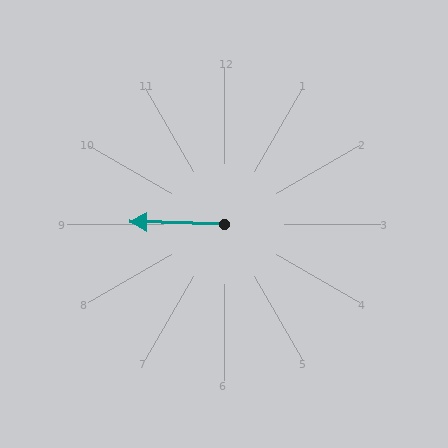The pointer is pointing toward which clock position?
Roughly 9 o'clock.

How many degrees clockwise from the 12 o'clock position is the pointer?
Approximately 272 degrees.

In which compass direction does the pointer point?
West.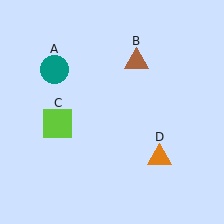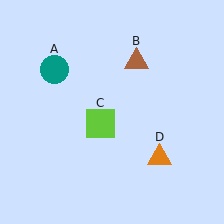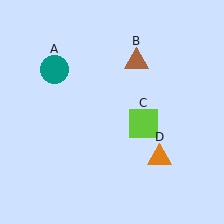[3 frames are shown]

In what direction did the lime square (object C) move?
The lime square (object C) moved right.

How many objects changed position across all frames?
1 object changed position: lime square (object C).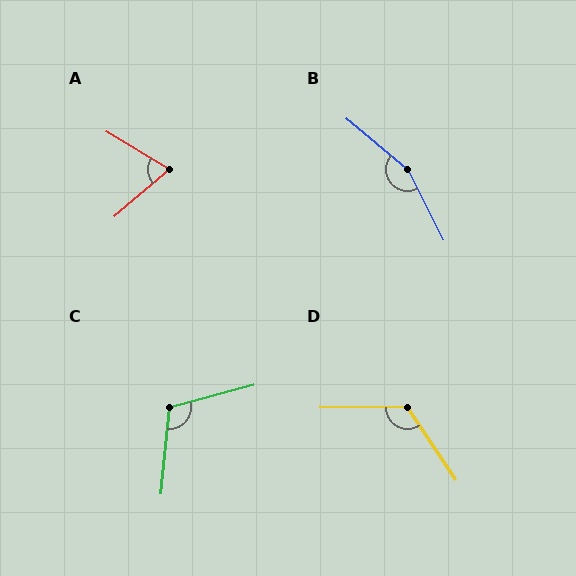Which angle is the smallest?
A, at approximately 71 degrees.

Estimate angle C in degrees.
Approximately 110 degrees.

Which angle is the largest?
B, at approximately 156 degrees.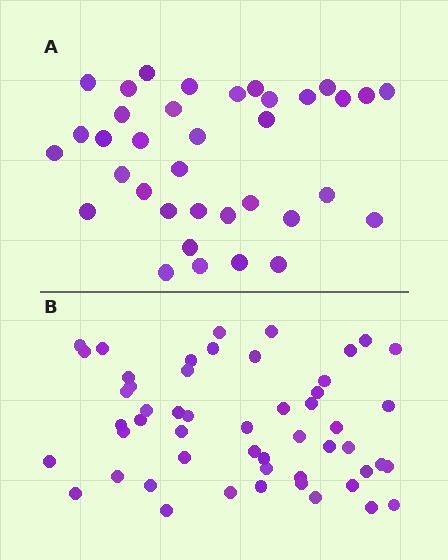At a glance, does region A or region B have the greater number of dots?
Region B (the bottom region) has more dots.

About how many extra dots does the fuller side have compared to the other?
Region B has approximately 15 more dots than region A.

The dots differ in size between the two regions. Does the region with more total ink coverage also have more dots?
No. Region A has more total ink coverage because its dots are larger, but region B actually contains more individual dots. Total area can be misleading — the number of items is what matters here.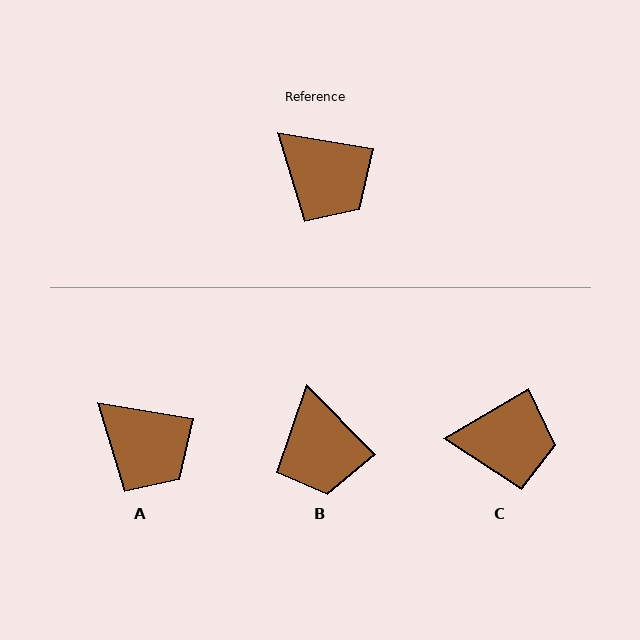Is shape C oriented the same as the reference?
No, it is off by about 39 degrees.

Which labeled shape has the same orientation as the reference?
A.